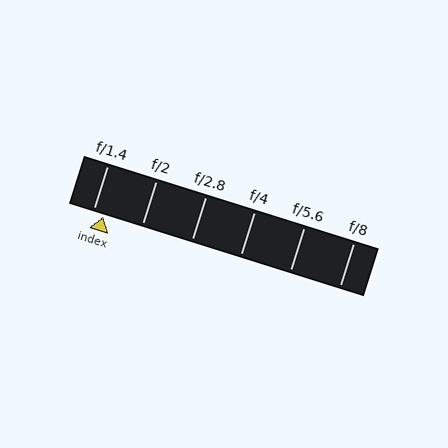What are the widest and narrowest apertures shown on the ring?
The widest aperture shown is f/1.4 and the narrowest is f/8.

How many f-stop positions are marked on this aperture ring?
There are 6 f-stop positions marked.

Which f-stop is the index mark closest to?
The index mark is closest to f/1.4.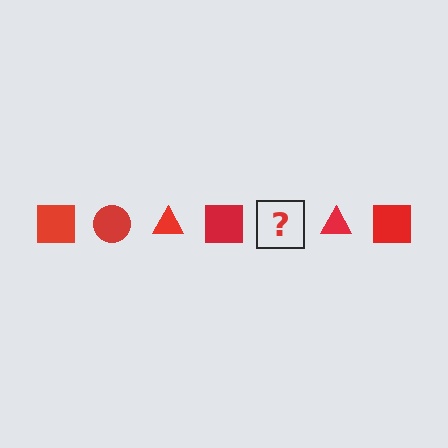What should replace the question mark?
The question mark should be replaced with a red circle.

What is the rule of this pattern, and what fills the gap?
The rule is that the pattern cycles through square, circle, triangle shapes in red. The gap should be filled with a red circle.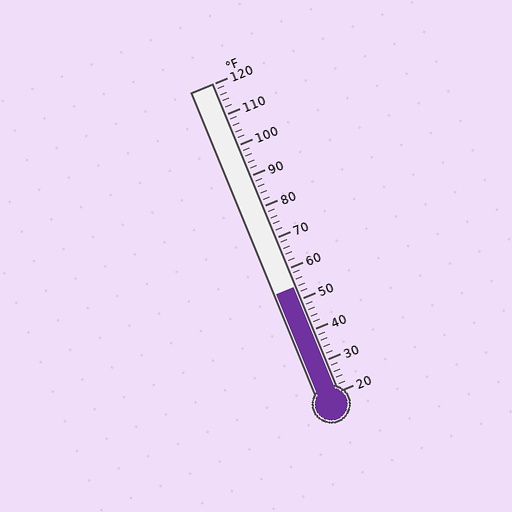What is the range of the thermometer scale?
The thermometer scale ranges from 20°F to 120°F.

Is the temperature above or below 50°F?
The temperature is above 50°F.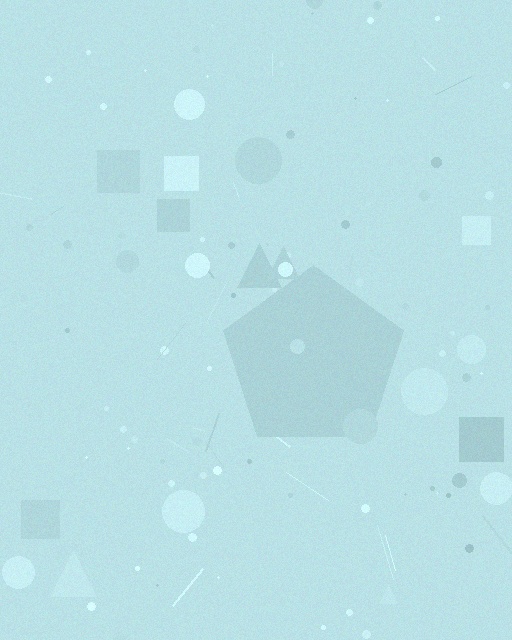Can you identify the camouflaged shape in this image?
The camouflaged shape is a pentagon.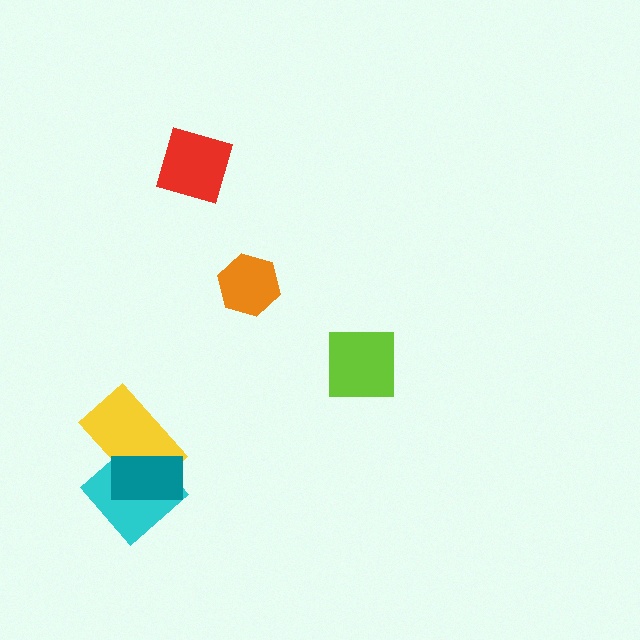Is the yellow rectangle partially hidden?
Yes, it is partially covered by another shape.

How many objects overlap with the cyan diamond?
2 objects overlap with the cyan diamond.